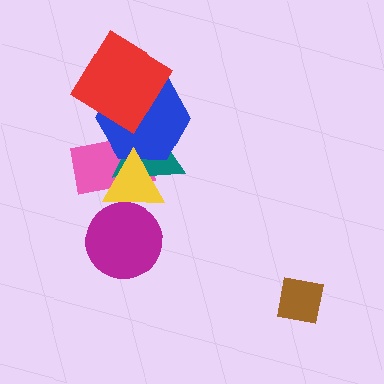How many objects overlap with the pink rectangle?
3 objects overlap with the pink rectangle.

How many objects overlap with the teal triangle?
3 objects overlap with the teal triangle.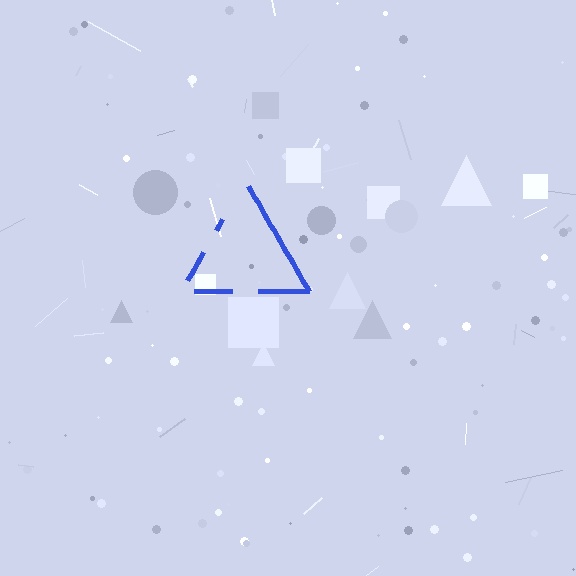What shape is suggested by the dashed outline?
The dashed outline suggests a triangle.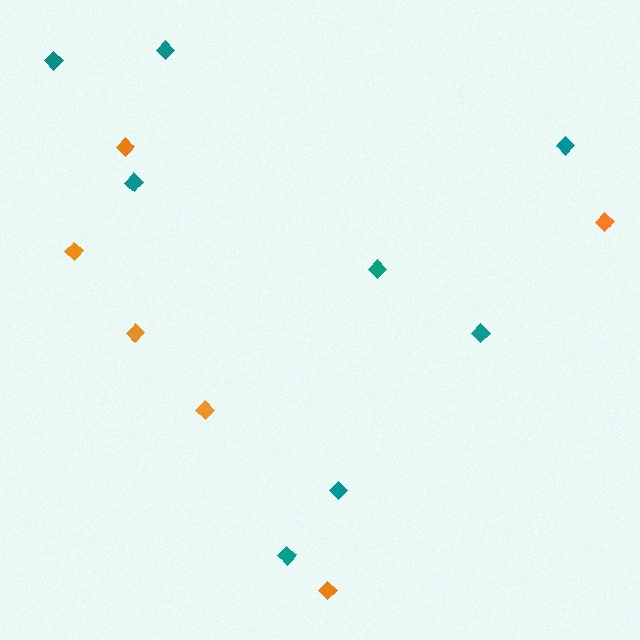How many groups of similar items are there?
There are 2 groups: one group of orange diamonds (6) and one group of teal diamonds (8).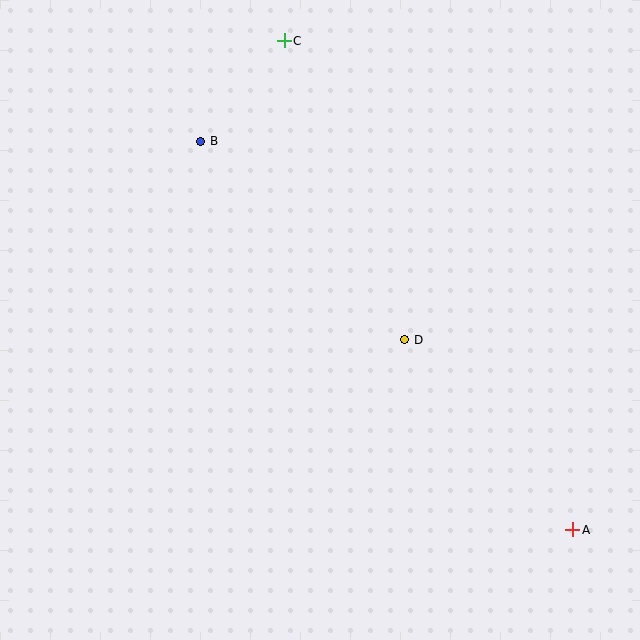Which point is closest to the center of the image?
Point D at (405, 340) is closest to the center.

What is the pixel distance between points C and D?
The distance between C and D is 322 pixels.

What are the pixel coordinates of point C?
Point C is at (284, 41).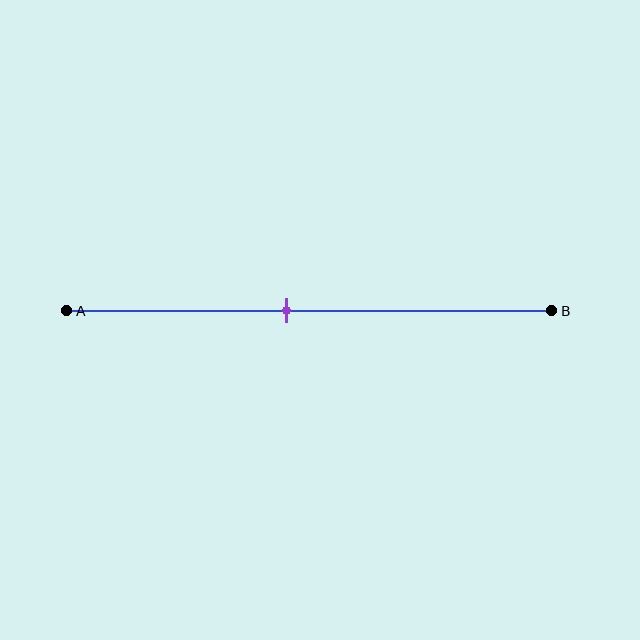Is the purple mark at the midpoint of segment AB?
No, the mark is at about 45% from A, not at the 50% midpoint.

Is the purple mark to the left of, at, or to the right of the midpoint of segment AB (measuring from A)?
The purple mark is to the left of the midpoint of segment AB.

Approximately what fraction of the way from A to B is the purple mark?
The purple mark is approximately 45% of the way from A to B.